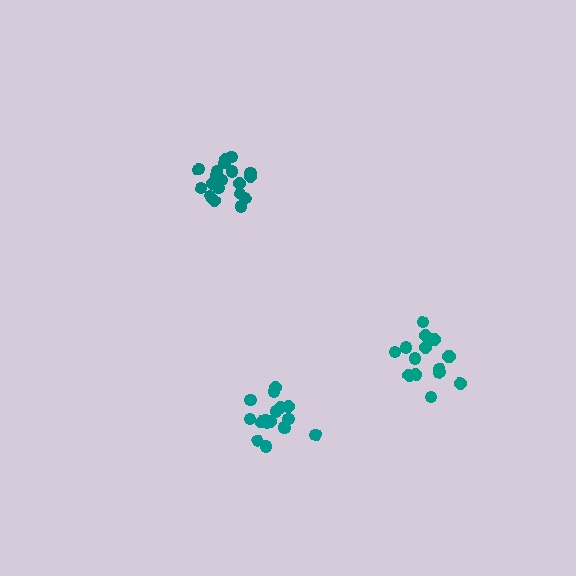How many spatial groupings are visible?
There are 3 spatial groupings.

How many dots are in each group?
Group 1: 17 dots, Group 2: 20 dots, Group 3: 15 dots (52 total).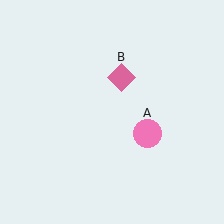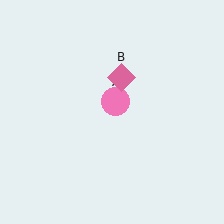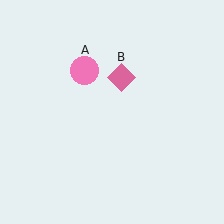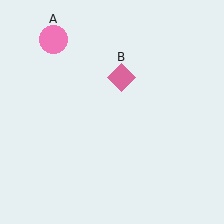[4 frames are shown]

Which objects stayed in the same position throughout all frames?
Pink diamond (object B) remained stationary.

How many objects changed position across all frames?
1 object changed position: pink circle (object A).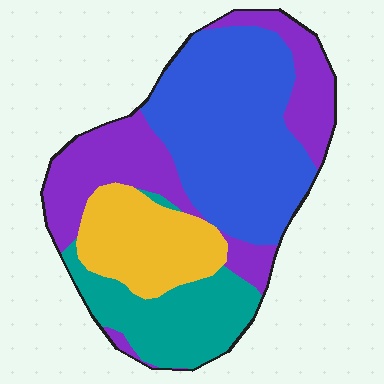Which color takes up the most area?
Blue, at roughly 35%.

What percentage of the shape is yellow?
Yellow covers 17% of the shape.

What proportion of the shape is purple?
Purple takes up about one quarter (1/4) of the shape.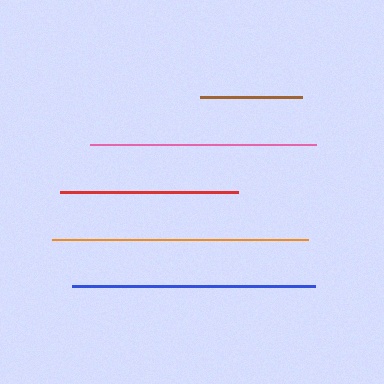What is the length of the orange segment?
The orange segment is approximately 256 pixels long.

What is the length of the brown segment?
The brown segment is approximately 101 pixels long.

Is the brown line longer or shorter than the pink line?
The pink line is longer than the brown line.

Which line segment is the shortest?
The brown line is the shortest at approximately 101 pixels.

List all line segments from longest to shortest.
From longest to shortest: orange, blue, pink, red, brown.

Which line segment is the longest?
The orange line is the longest at approximately 256 pixels.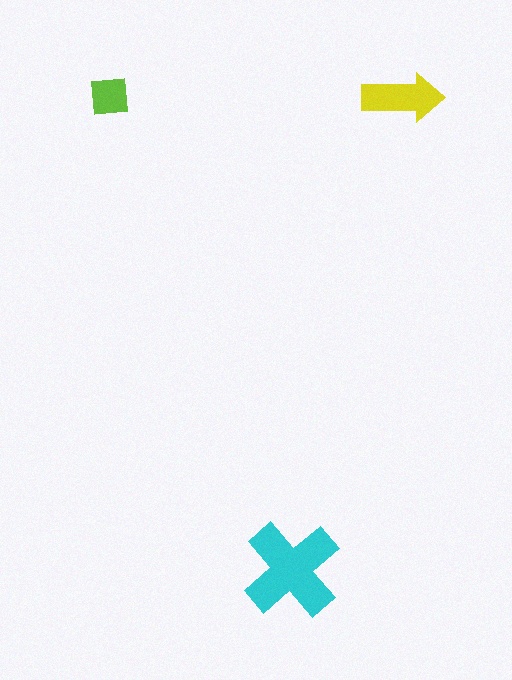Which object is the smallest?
The lime square.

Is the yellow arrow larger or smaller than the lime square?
Larger.